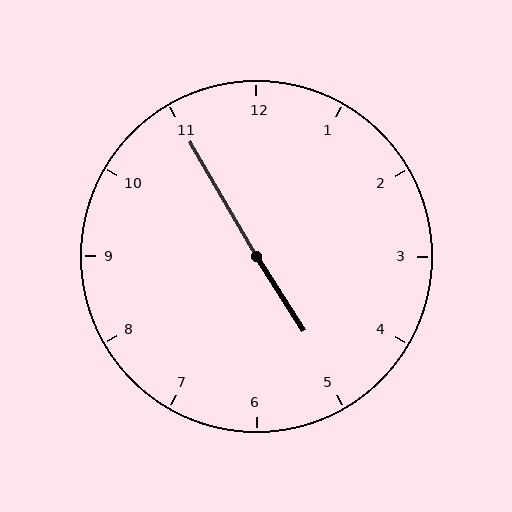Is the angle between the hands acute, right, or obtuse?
It is obtuse.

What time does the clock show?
4:55.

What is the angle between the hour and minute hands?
Approximately 178 degrees.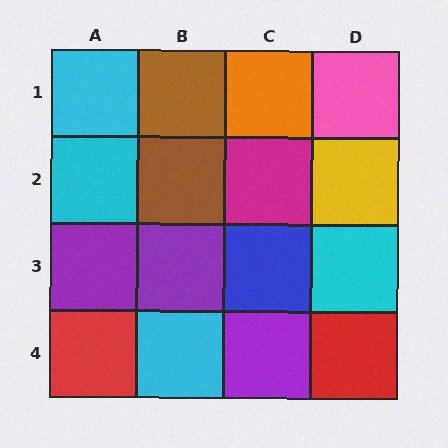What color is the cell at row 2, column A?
Cyan.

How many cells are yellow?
1 cell is yellow.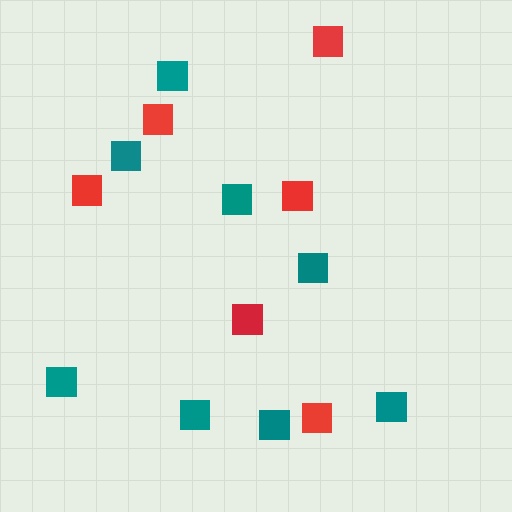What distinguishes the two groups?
There are 2 groups: one group of red squares (6) and one group of teal squares (8).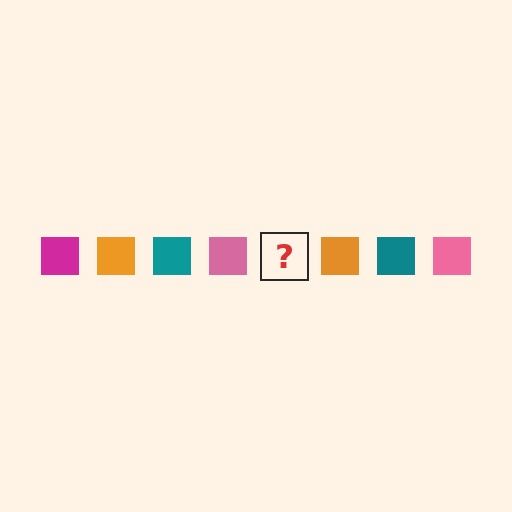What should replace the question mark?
The question mark should be replaced with a magenta square.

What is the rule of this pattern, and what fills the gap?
The rule is that the pattern cycles through magenta, orange, teal, pink squares. The gap should be filled with a magenta square.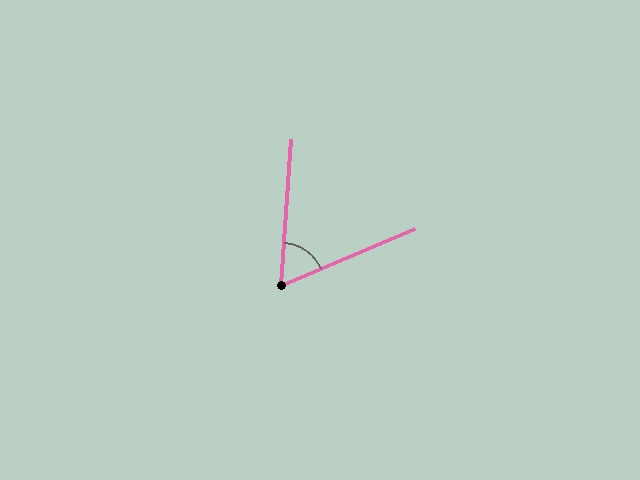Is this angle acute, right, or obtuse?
It is acute.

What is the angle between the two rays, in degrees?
Approximately 63 degrees.